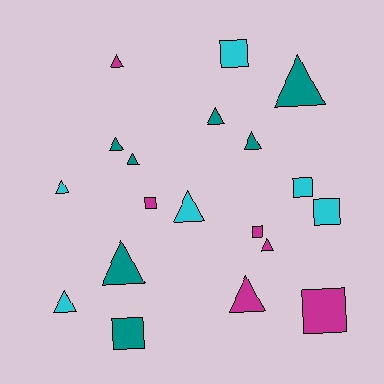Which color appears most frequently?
Teal, with 7 objects.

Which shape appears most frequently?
Triangle, with 12 objects.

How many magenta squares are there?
There are 3 magenta squares.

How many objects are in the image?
There are 19 objects.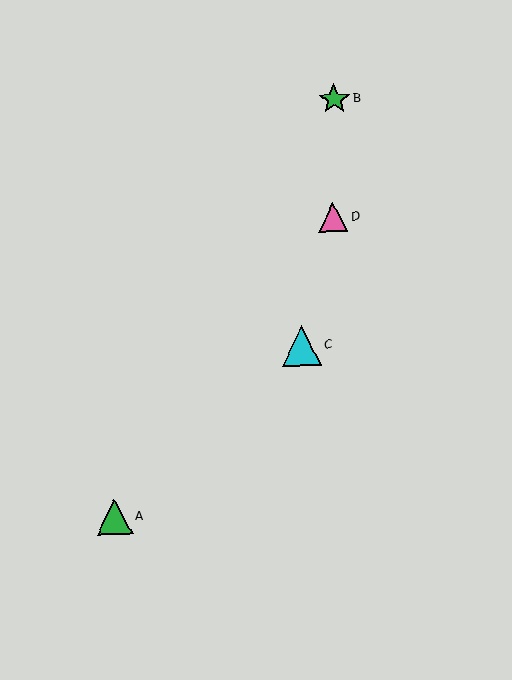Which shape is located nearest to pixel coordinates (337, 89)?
The green star (labeled B) at (334, 99) is nearest to that location.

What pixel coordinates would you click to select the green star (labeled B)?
Click at (334, 99) to select the green star B.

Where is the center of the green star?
The center of the green star is at (334, 99).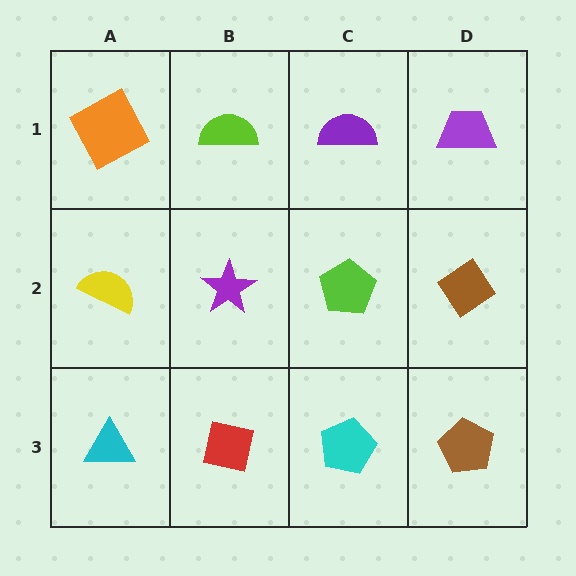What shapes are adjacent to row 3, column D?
A brown diamond (row 2, column D), a cyan pentagon (row 3, column C).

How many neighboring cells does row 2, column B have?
4.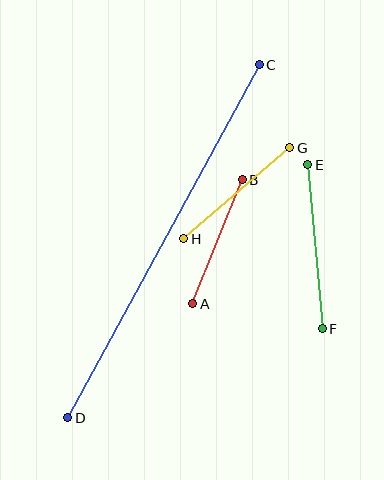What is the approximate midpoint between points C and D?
The midpoint is at approximately (164, 241) pixels.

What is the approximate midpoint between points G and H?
The midpoint is at approximately (237, 193) pixels.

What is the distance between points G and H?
The distance is approximately 140 pixels.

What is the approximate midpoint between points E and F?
The midpoint is at approximately (315, 247) pixels.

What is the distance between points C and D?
The distance is approximately 402 pixels.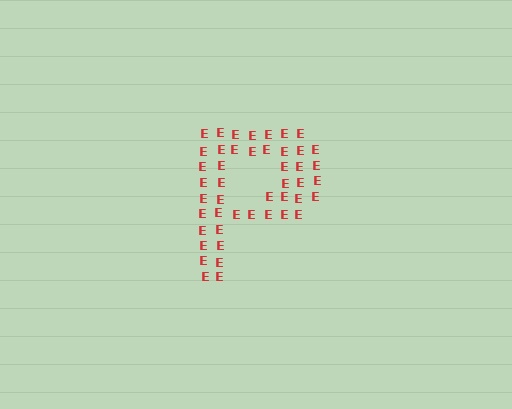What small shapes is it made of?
It is made of small letter E's.